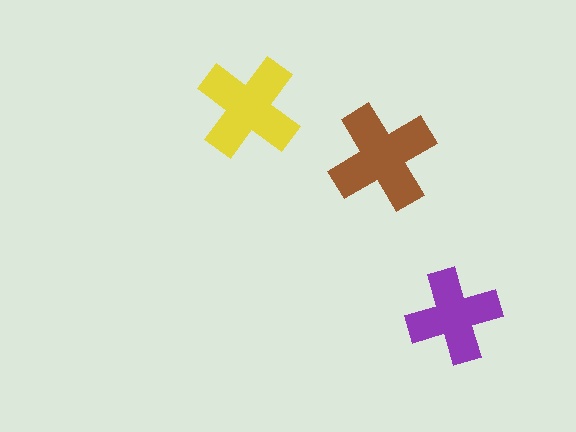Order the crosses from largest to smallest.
the brown one, the yellow one, the purple one.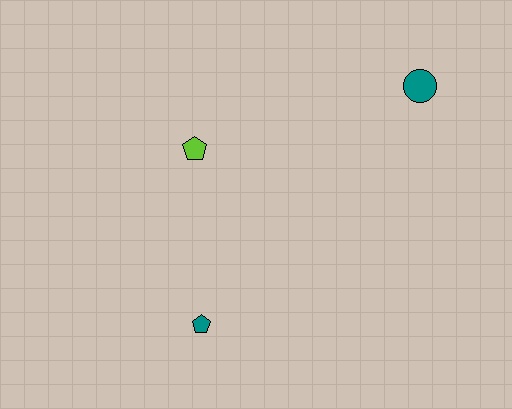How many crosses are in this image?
There are no crosses.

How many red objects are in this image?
There are no red objects.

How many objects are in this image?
There are 3 objects.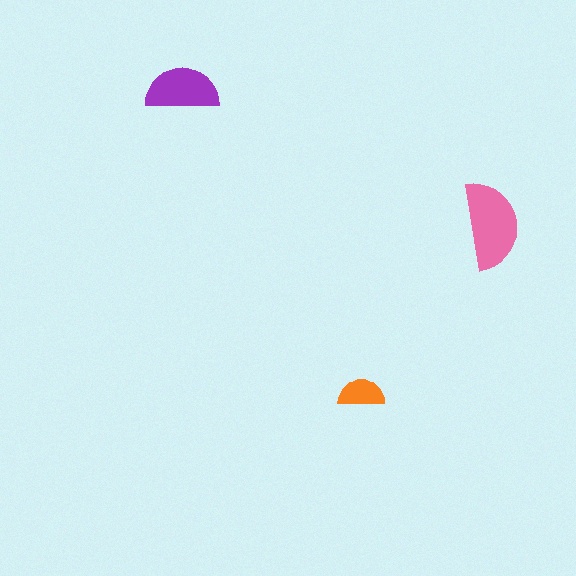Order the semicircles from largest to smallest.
the pink one, the purple one, the orange one.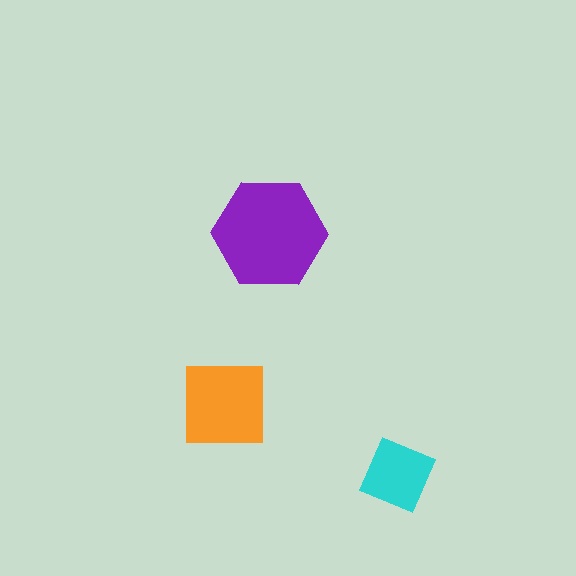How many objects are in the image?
There are 3 objects in the image.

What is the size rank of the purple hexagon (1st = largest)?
1st.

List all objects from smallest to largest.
The cyan diamond, the orange square, the purple hexagon.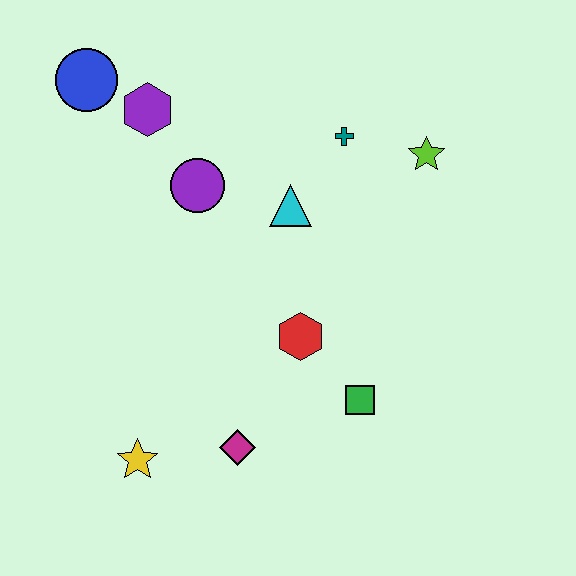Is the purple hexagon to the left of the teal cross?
Yes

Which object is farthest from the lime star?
The yellow star is farthest from the lime star.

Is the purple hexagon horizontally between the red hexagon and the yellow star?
Yes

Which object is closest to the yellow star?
The magenta diamond is closest to the yellow star.